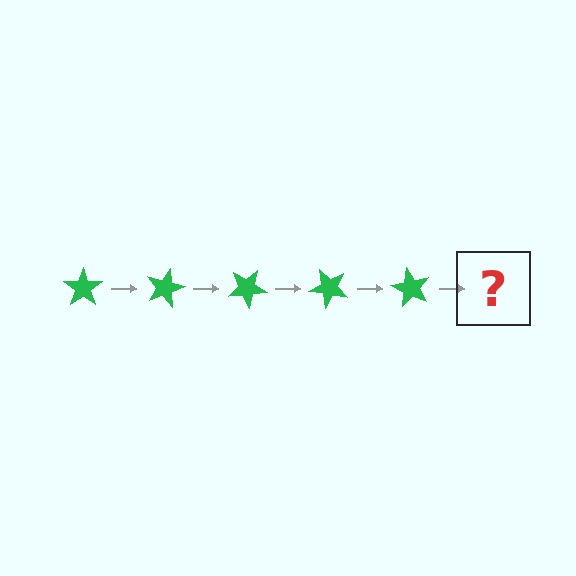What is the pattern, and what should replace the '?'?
The pattern is that the star rotates 15 degrees each step. The '?' should be a green star rotated 75 degrees.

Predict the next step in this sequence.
The next step is a green star rotated 75 degrees.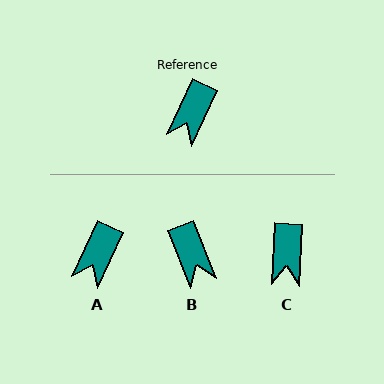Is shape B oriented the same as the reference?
No, it is off by about 47 degrees.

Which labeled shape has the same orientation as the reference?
A.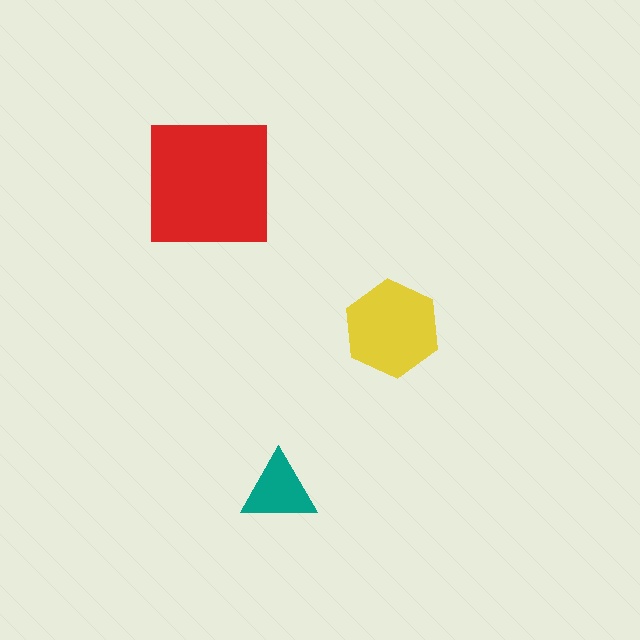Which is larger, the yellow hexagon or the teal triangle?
The yellow hexagon.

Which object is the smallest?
The teal triangle.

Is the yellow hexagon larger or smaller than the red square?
Smaller.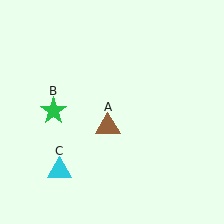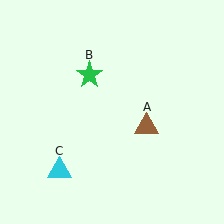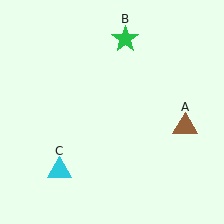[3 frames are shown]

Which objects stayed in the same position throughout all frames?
Cyan triangle (object C) remained stationary.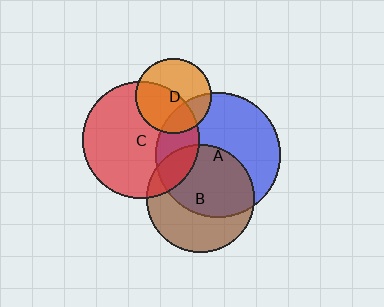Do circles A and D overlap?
Yes.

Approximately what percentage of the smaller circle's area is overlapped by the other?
Approximately 25%.